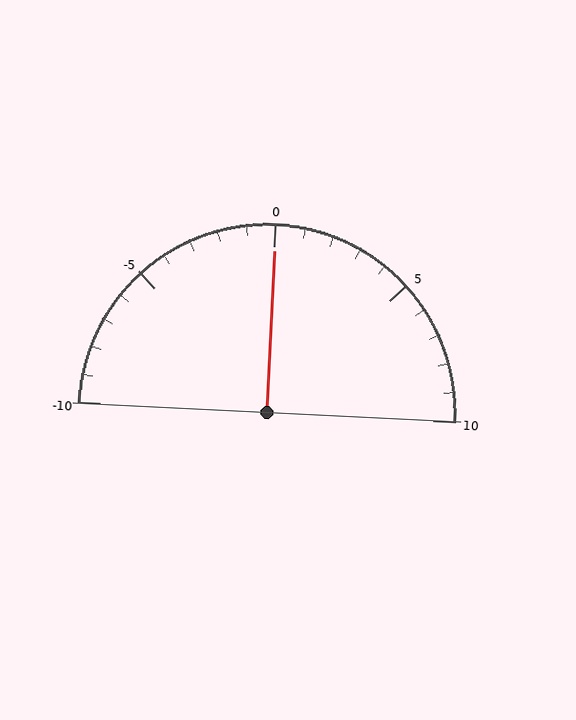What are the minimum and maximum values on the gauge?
The gauge ranges from -10 to 10.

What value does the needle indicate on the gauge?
The needle indicates approximately 0.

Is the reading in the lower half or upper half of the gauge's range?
The reading is in the upper half of the range (-10 to 10).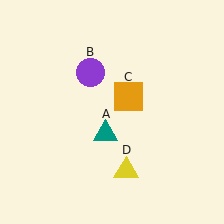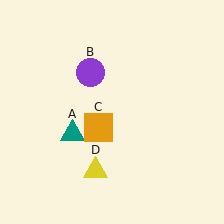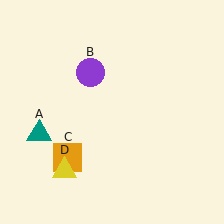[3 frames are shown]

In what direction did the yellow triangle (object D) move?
The yellow triangle (object D) moved left.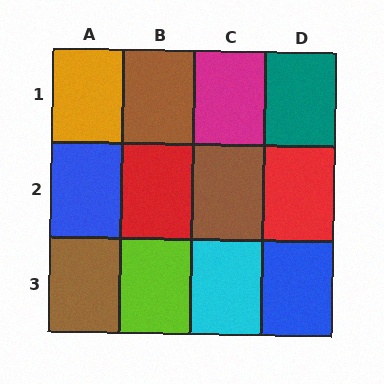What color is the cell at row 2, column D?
Red.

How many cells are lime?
1 cell is lime.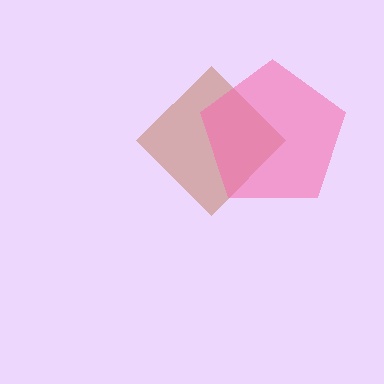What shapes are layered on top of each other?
The layered shapes are: a brown diamond, a pink pentagon.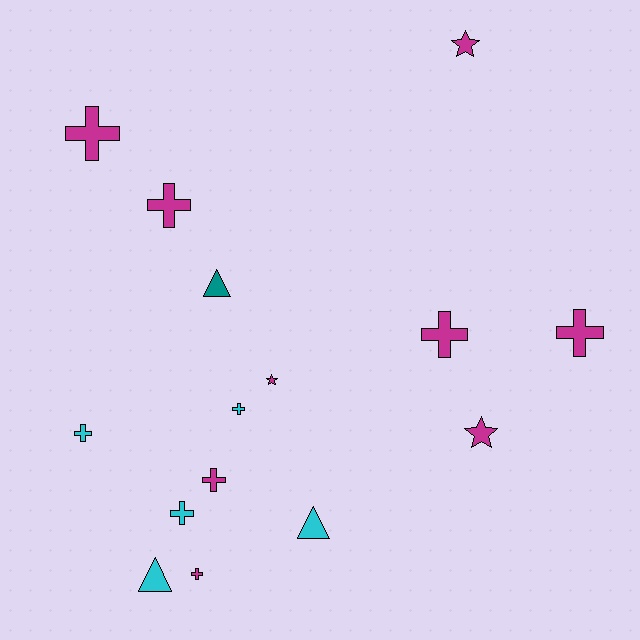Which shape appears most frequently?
Cross, with 9 objects.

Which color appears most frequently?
Magenta, with 9 objects.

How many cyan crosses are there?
There are 3 cyan crosses.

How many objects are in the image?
There are 15 objects.